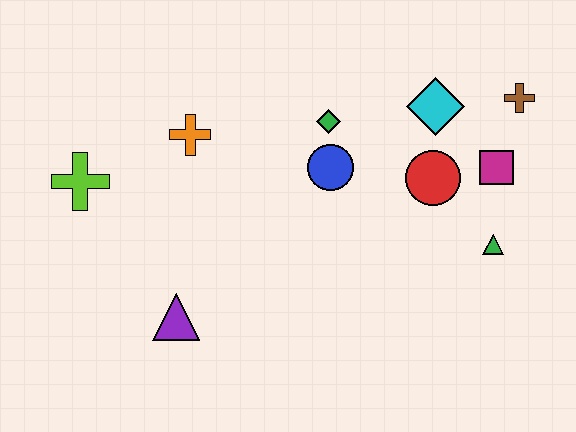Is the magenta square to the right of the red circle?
Yes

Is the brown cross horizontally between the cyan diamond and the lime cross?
No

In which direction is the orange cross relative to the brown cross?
The orange cross is to the left of the brown cross.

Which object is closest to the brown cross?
The magenta square is closest to the brown cross.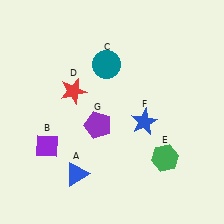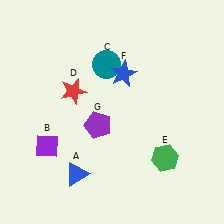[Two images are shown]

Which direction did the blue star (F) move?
The blue star (F) moved up.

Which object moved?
The blue star (F) moved up.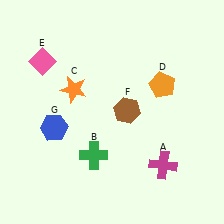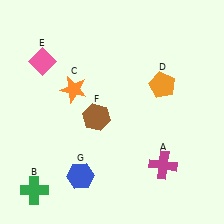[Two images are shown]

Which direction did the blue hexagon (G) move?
The blue hexagon (G) moved down.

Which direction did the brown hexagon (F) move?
The brown hexagon (F) moved left.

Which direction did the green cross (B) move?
The green cross (B) moved left.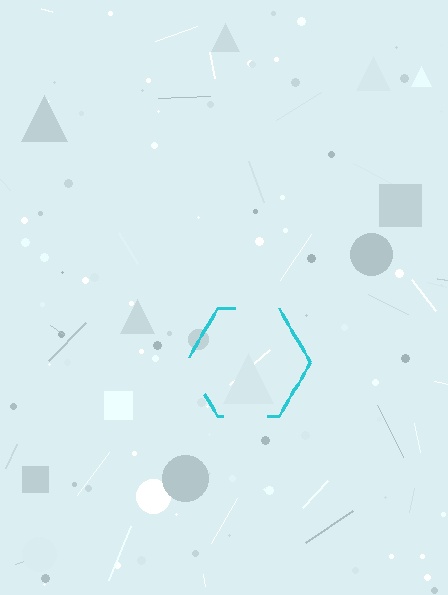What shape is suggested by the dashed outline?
The dashed outline suggests a hexagon.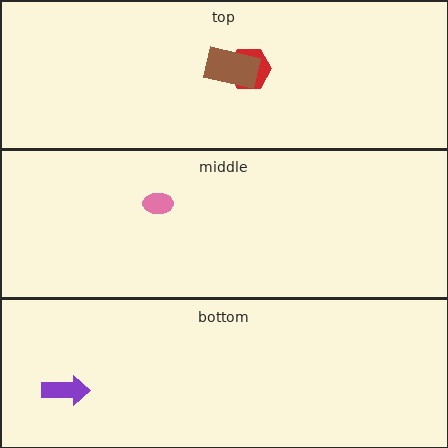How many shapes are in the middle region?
1.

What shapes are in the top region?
The red hexagon, the brown rectangle.